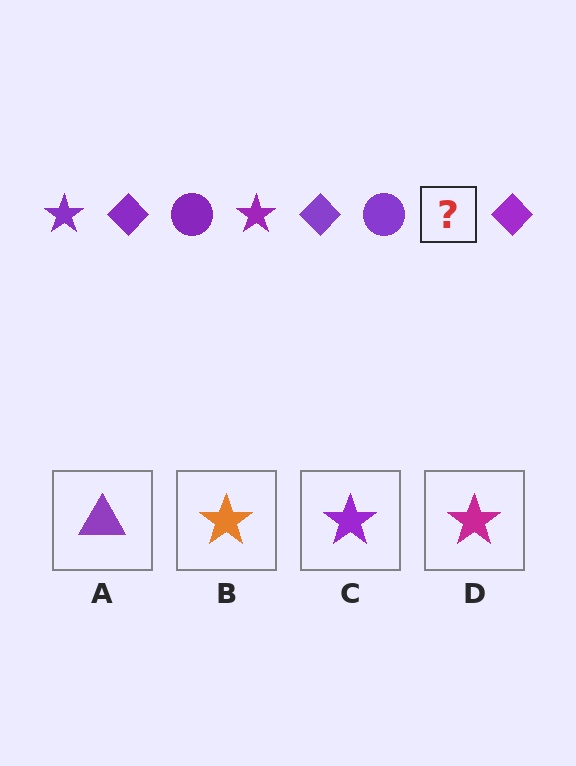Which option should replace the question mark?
Option C.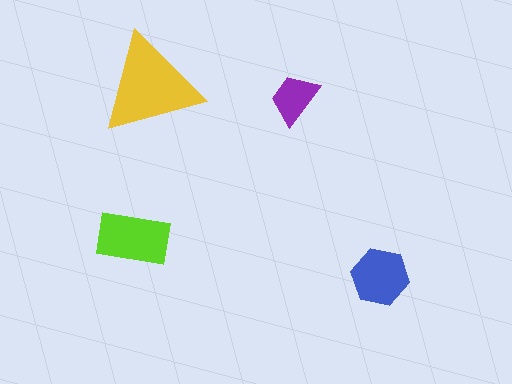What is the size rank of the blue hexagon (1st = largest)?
3rd.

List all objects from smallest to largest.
The purple trapezoid, the blue hexagon, the lime rectangle, the yellow triangle.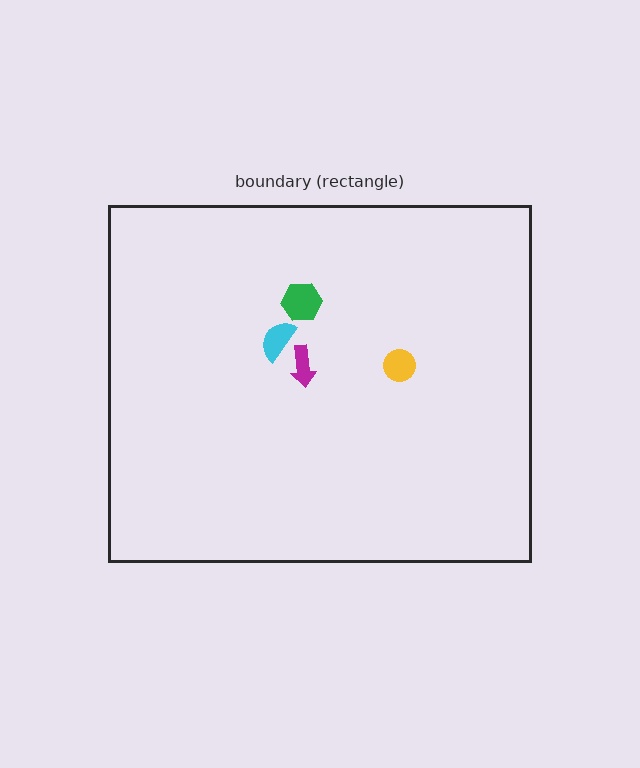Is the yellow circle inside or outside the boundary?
Inside.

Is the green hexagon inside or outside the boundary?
Inside.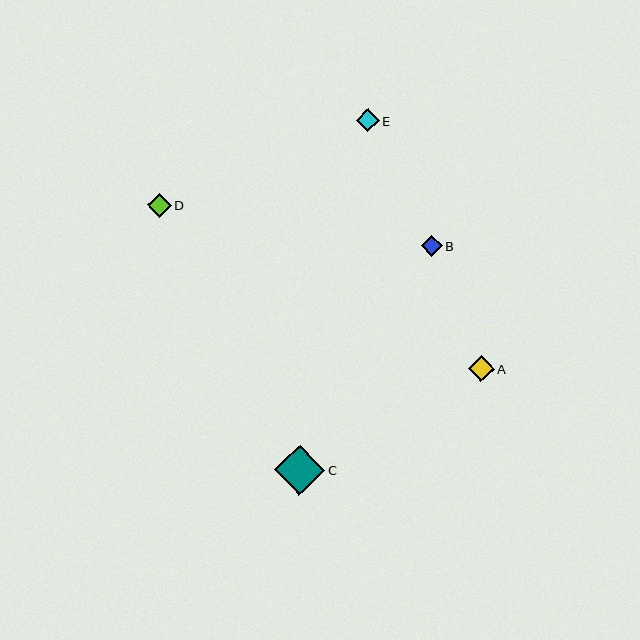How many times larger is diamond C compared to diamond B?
Diamond C is approximately 2.4 times the size of diamond B.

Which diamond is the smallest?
Diamond B is the smallest with a size of approximately 21 pixels.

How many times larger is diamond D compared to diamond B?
Diamond D is approximately 1.1 times the size of diamond B.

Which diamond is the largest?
Diamond C is the largest with a size of approximately 50 pixels.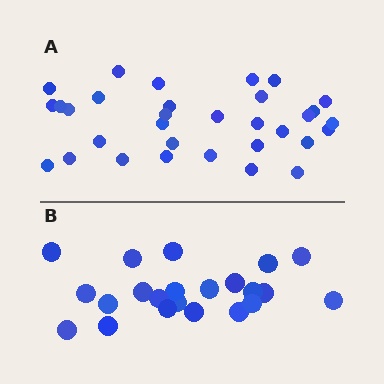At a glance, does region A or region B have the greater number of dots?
Region A (the top region) has more dots.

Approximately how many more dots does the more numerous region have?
Region A has roughly 10 or so more dots than region B.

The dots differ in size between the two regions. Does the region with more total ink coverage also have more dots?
No. Region B has more total ink coverage because its dots are larger, but region A actually contains more individual dots. Total area can be misleading — the number of items is what matters here.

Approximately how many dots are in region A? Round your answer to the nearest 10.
About 30 dots. (The exact count is 32, which rounds to 30.)